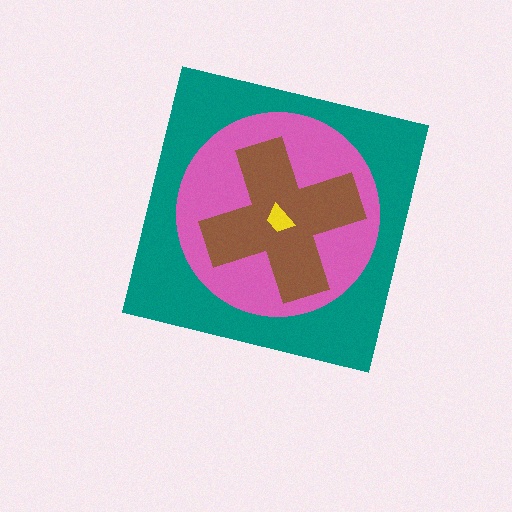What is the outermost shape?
The teal square.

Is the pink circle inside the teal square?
Yes.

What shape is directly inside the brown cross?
The yellow trapezoid.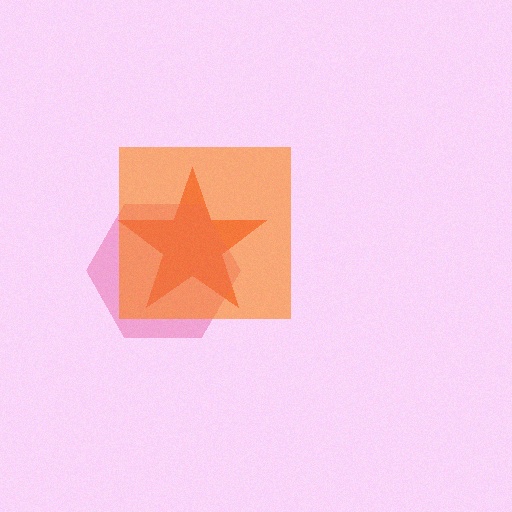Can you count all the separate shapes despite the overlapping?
Yes, there are 3 separate shapes.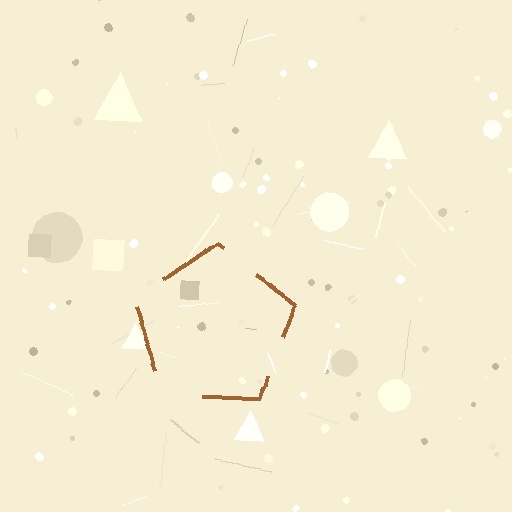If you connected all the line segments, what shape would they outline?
They would outline a pentagon.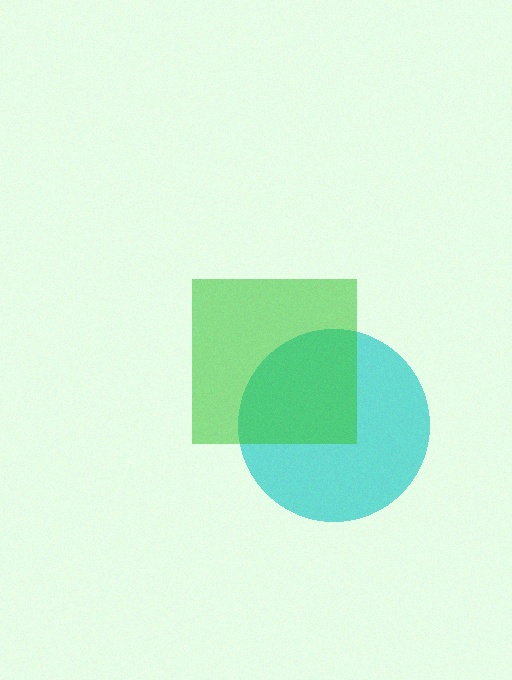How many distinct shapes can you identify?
There are 2 distinct shapes: a cyan circle, a green square.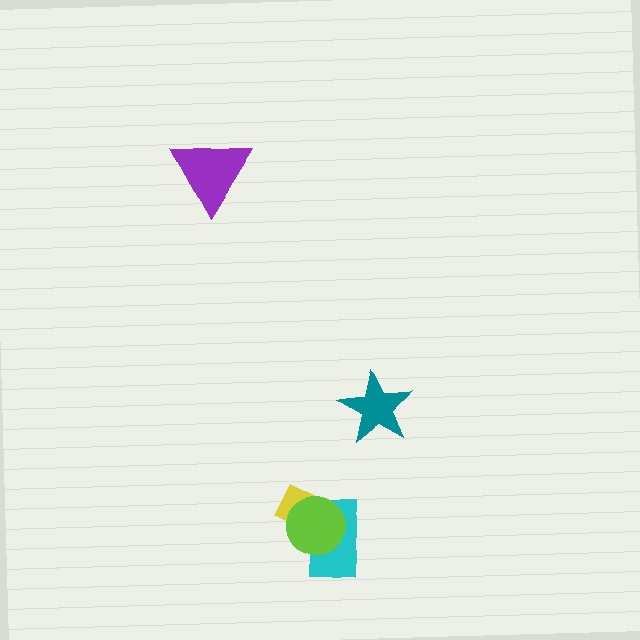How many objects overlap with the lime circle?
2 objects overlap with the lime circle.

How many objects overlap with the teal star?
0 objects overlap with the teal star.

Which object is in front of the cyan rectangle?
The lime circle is in front of the cyan rectangle.